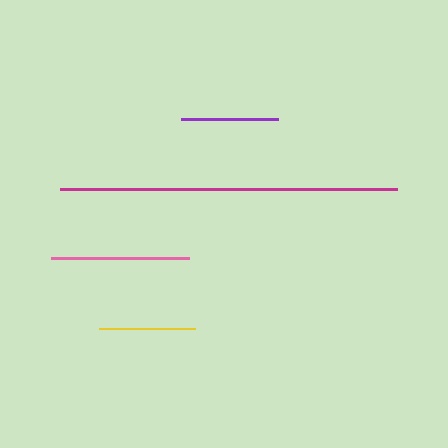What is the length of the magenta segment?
The magenta segment is approximately 337 pixels long.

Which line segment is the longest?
The magenta line is the longest at approximately 337 pixels.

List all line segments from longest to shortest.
From longest to shortest: magenta, pink, yellow, purple.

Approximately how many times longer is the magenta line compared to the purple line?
The magenta line is approximately 3.5 times the length of the purple line.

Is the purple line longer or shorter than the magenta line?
The magenta line is longer than the purple line.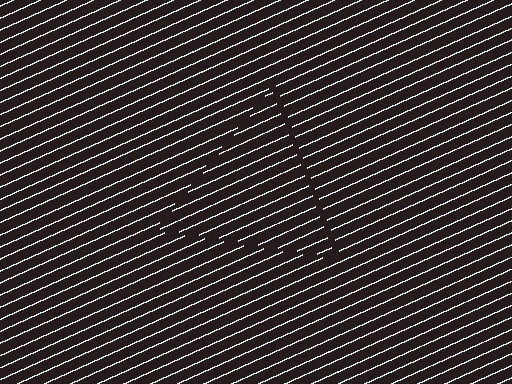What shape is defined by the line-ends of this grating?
An illusory triangle. The interior of the shape contains the same grating, shifted by half a period — the contour is defined by the phase discontinuity where line-ends from the inner and outer gratings abut.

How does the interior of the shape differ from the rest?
The interior of the shape contains the same grating, shifted by half a period — the contour is defined by the phase discontinuity where line-ends from the inner and outer gratings abut.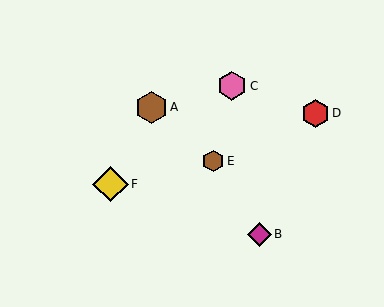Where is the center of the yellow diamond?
The center of the yellow diamond is at (110, 184).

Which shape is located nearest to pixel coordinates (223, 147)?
The brown hexagon (labeled E) at (213, 161) is nearest to that location.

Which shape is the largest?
The yellow diamond (labeled F) is the largest.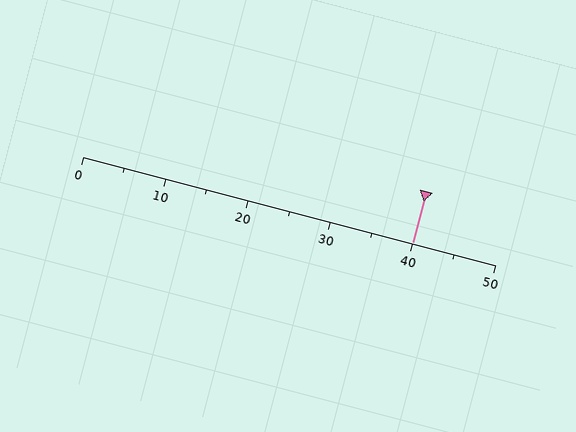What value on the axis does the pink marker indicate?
The marker indicates approximately 40.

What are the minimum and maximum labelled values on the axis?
The axis runs from 0 to 50.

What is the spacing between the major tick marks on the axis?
The major ticks are spaced 10 apart.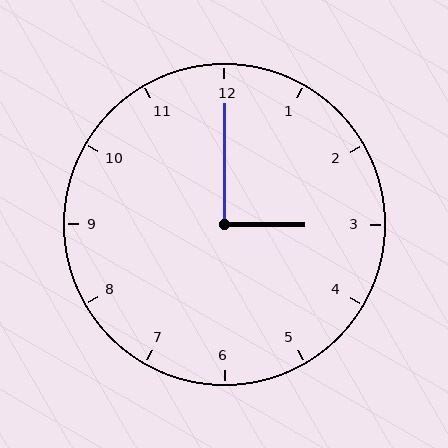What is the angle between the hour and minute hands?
Approximately 90 degrees.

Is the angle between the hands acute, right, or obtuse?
It is right.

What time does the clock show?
3:00.